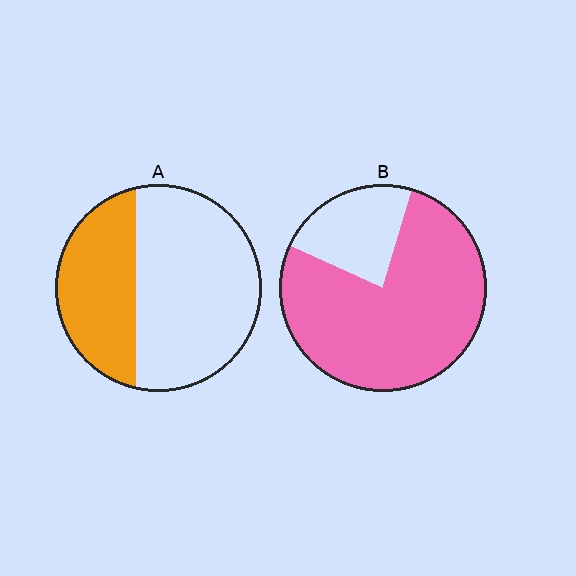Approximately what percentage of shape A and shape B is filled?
A is approximately 35% and B is approximately 75%.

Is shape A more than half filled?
No.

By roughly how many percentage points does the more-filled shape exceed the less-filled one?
By roughly 40 percentage points (B over A).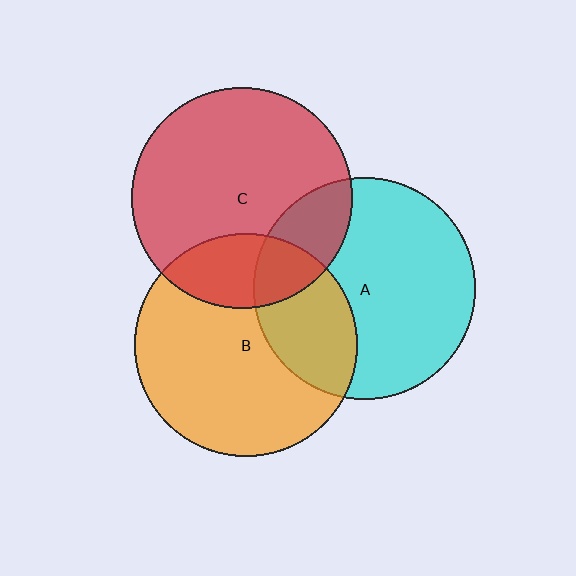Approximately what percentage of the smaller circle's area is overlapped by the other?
Approximately 25%.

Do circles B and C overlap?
Yes.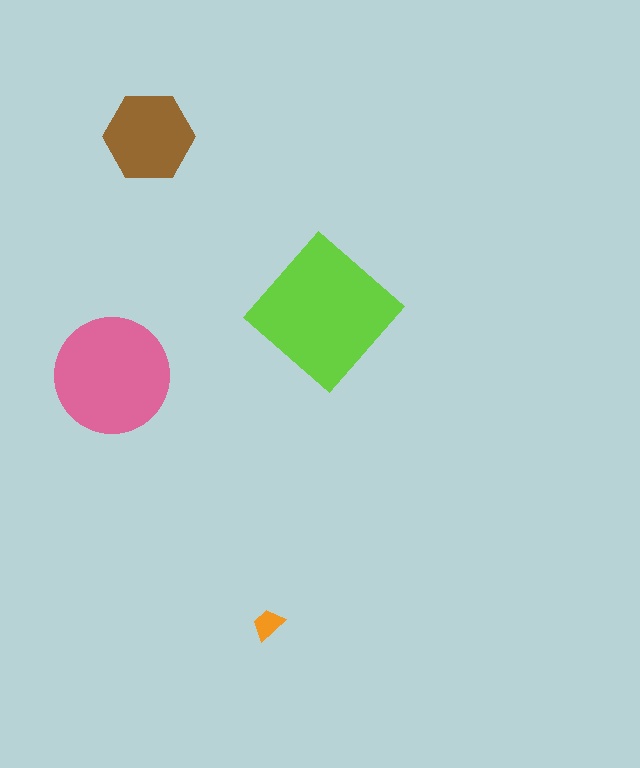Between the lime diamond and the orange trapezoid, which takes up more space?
The lime diamond.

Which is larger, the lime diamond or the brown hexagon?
The lime diamond.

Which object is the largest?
The lime diamond.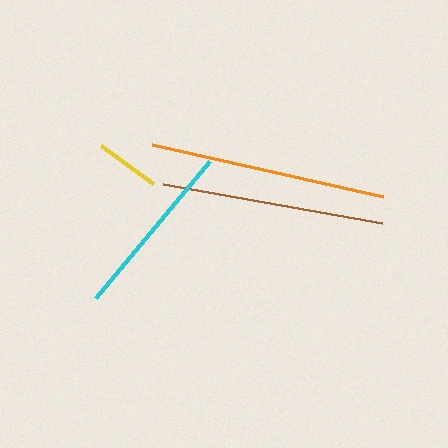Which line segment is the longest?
The orange line is the longest at approximately 237 pixels.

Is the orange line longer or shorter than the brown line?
The orange line is longer than the brown line.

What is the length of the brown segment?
The brown segment is approximately 223 pixels long.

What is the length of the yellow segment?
The yellow segment is approximately 64 pixels long.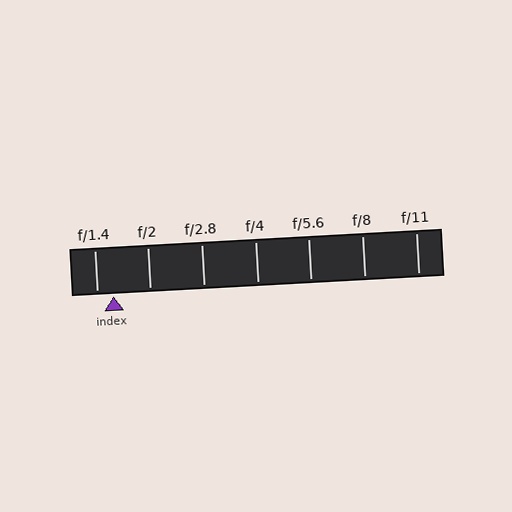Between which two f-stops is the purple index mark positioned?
The index mark is between f/1.4 and f/2.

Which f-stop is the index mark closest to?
The index mark is closest to f/1.4.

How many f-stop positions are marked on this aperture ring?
There are 7 f-stop positions marked.